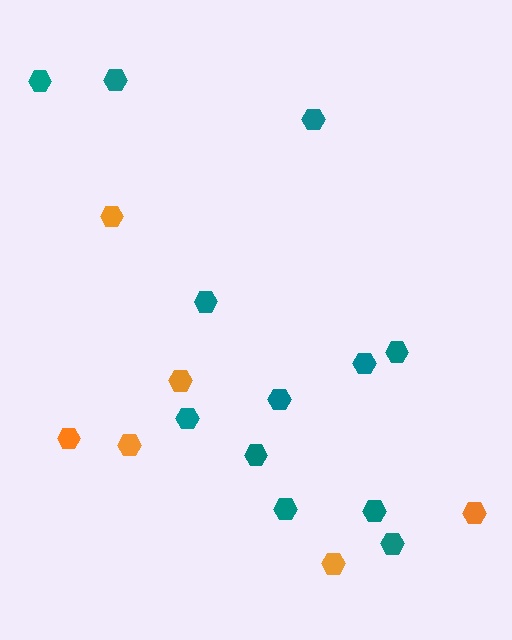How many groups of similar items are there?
There are 2 groups: one group of orange hexagons (6) and one group of teal hexagons (12).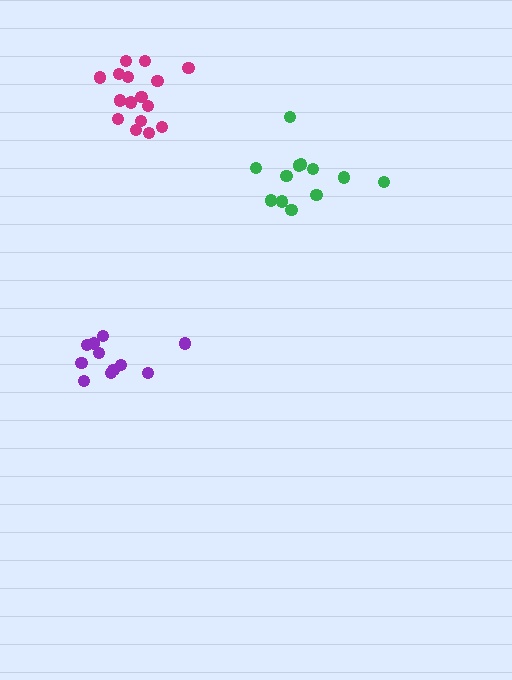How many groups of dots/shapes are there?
There are 3 groups.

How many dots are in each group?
Group 1: 16 dots, Group 2: 11 dots, Group 3: 12 dots (39 total).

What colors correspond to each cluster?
The clusters are colored: magenta, purple, green.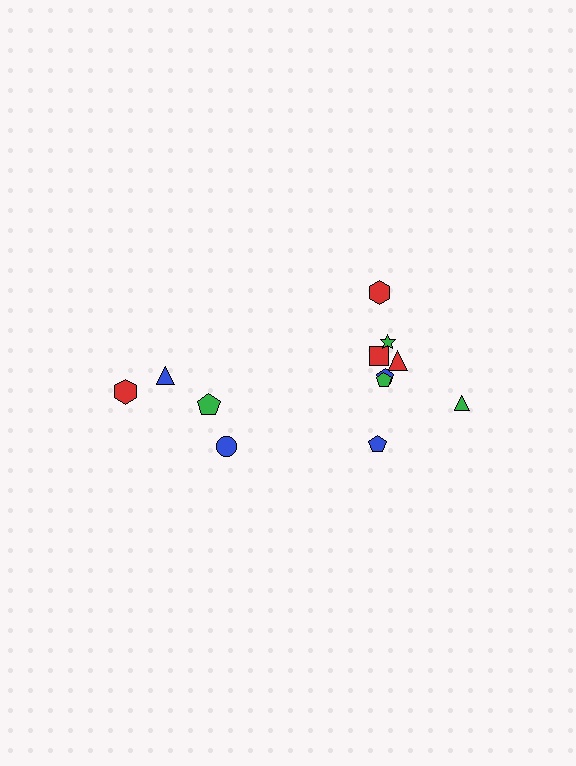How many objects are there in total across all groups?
There are 12 objects.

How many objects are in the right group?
There are 8 objects.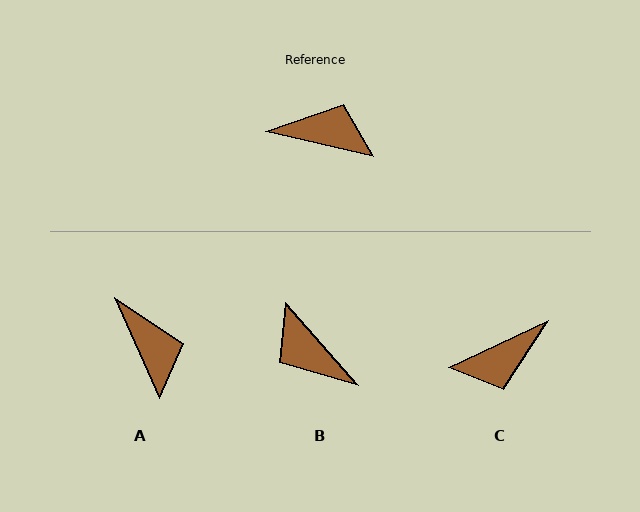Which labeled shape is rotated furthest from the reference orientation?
B, about 145 degrees away.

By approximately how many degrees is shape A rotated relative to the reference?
Approximately 52 degrees clockwise.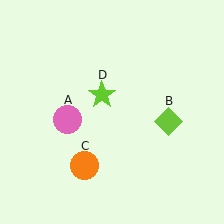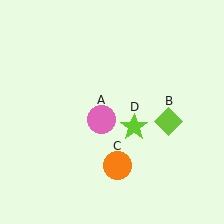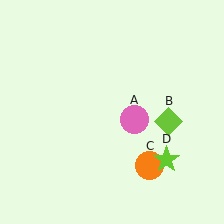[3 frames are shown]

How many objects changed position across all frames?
3 objects changed position: pink circle (object A), orange circle (object C), lime star (object D).